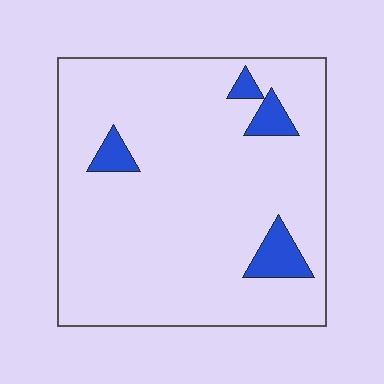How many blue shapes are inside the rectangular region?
4.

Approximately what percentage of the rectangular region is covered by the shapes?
Approximately 10%.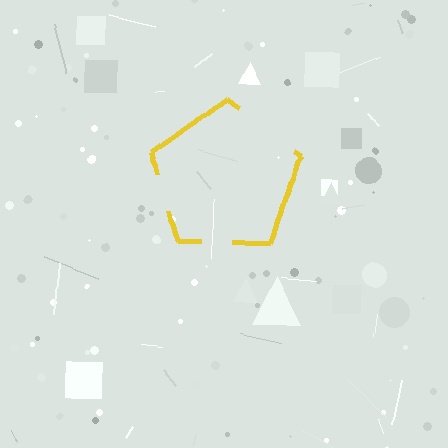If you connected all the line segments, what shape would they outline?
They would outline a pentagon.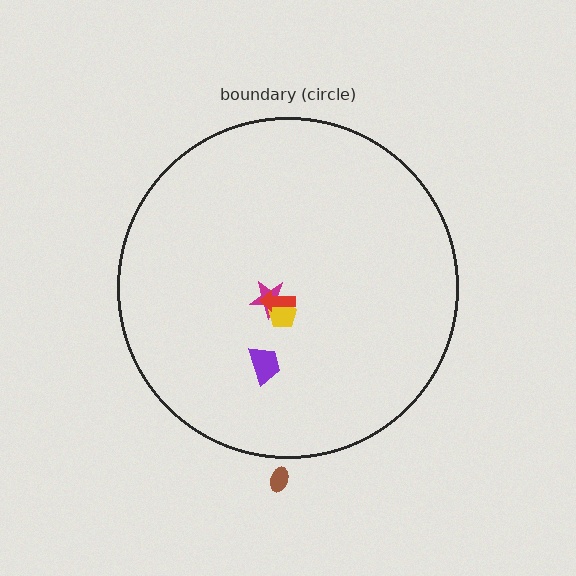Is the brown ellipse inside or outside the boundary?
Outside.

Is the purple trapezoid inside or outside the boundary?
Inside.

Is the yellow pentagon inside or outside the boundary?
Inside.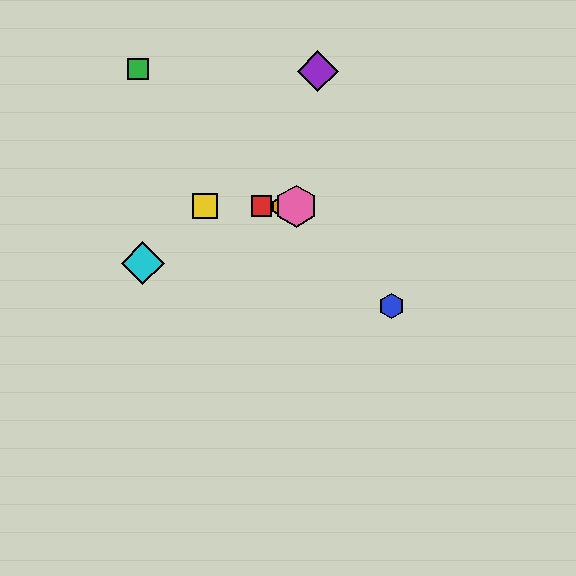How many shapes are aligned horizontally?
4 shapes (the red square, the yellow square, the orange hexagon, the pink hexagon) are aligned horizontally.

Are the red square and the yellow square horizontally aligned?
Yes, both are at y≈206.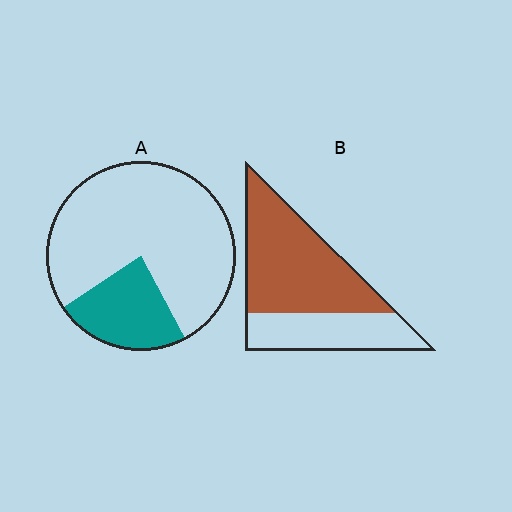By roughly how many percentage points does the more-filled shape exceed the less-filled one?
By roughly 40 percentage points (B over A).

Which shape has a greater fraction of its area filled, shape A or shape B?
Shape B.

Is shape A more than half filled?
No.